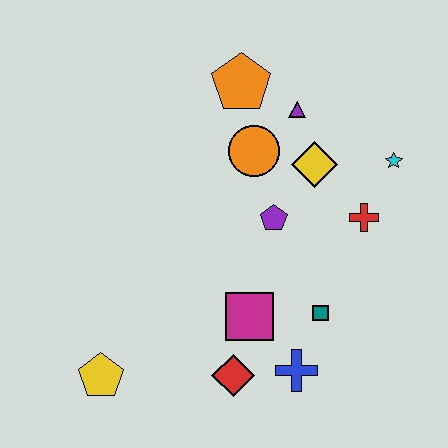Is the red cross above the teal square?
Yes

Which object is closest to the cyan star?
The red cross is closest to the cyan star.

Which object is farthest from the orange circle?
The yellow pentagon is farthest from the orange circle.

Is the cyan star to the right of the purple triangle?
Yes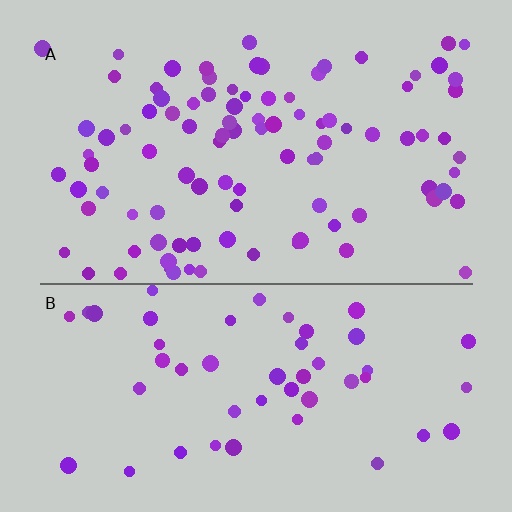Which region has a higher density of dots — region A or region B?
A (the top).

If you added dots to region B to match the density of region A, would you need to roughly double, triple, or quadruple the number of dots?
Approximately double.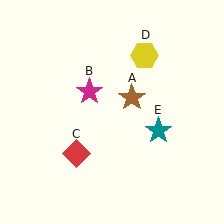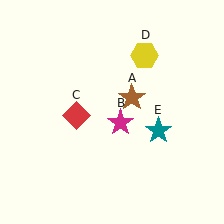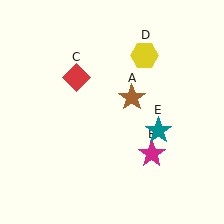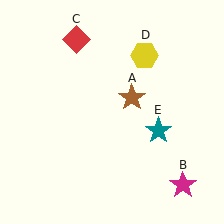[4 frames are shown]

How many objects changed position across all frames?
2 objects changed position: magenta star (object B), red diamond (object C).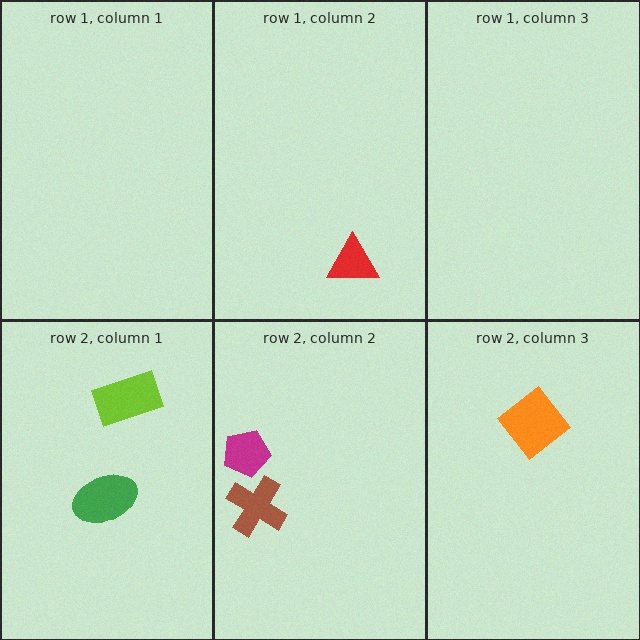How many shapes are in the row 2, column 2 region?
2.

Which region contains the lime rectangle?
The row 2, column 1 region.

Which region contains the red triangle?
The row 1, column 2 region.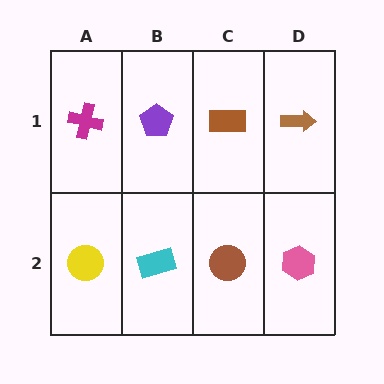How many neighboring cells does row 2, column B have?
3.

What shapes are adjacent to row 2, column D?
A brown arrow (row 1, column D), a brown circle (row 2, column C).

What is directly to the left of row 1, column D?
A brown rectangle.